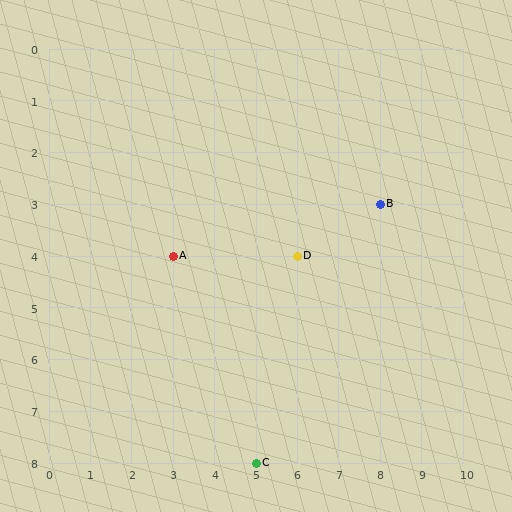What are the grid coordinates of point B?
Point B is at grid coordinates (8, 3).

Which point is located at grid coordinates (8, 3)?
Point B is at (8, 3).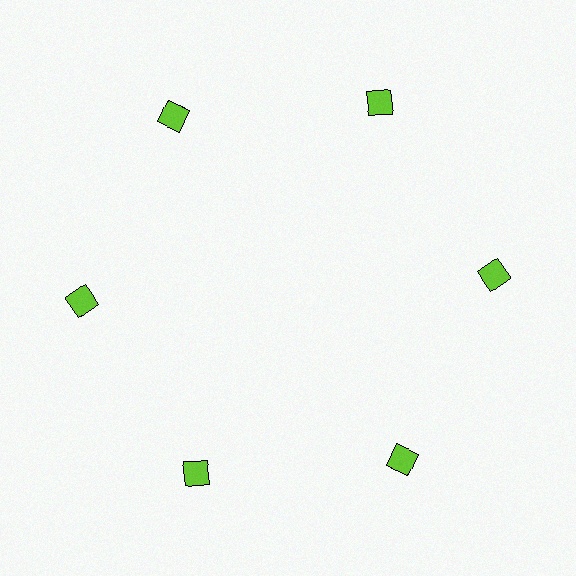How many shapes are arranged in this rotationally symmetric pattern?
There are 6 shapes, arranged in 6 groups of 1.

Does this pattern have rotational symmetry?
Yes, this pattern has 6-fold rotational symmetry. It looks the same after rotating 60 degrees around the center.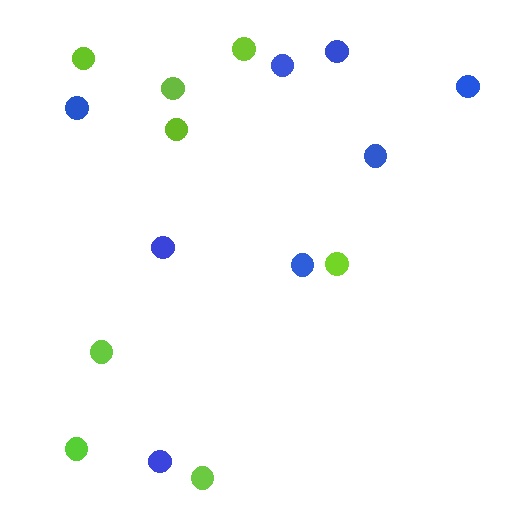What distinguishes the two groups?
There are 2 groups: one group of blue circles (8) and one group of lime circles (8).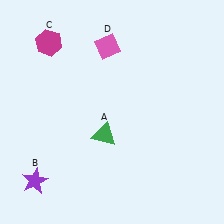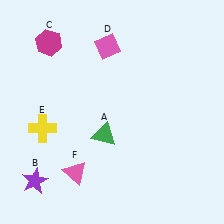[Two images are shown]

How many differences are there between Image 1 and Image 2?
There are 2 differences between the two images.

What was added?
A yellow cross (E), a pink triangle (F) were added in Image 2.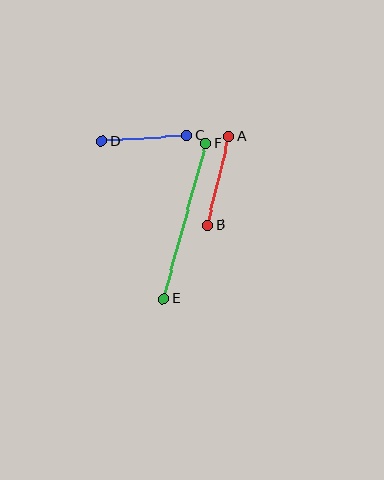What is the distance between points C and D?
The distance is approximately 85 pixels.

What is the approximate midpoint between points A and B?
The midpoint is at approximately (218, 181) pixels.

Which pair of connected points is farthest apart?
Points E and F are farthest apart.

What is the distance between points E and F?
The distance is approximately 161 pixels.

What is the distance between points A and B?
The distance is approximately 91 pixels.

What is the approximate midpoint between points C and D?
The midpoint is at approximately (145, 138) pixels.